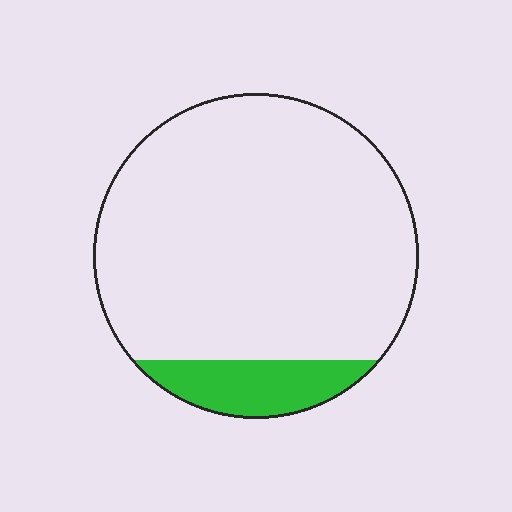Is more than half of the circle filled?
No.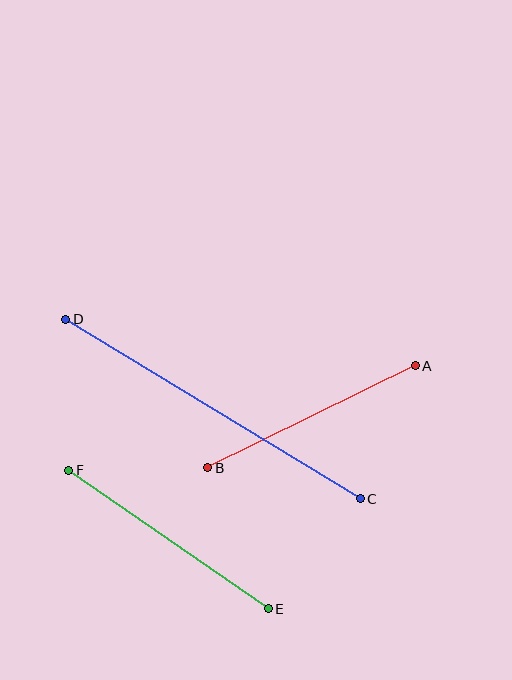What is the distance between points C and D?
The distance is approximately 345 pixels.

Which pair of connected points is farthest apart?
Points C and D are farthest apart.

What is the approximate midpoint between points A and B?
The midpoint is at approximately (311, 417) pixels.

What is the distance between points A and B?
The distance is approximately 231 pixels.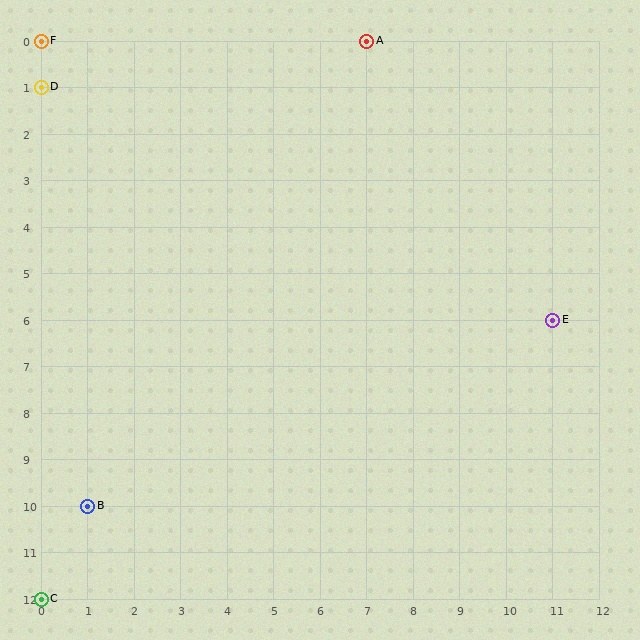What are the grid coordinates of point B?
Point B is at grid coordinates (1, 10).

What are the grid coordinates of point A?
Point A is at grid coordinates (7, 0).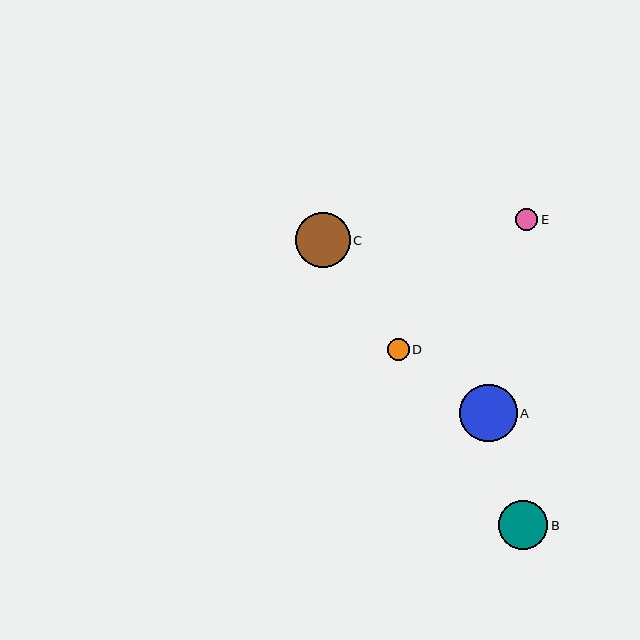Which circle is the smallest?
Circle D is the smallest with a size of approximately 22 pixels.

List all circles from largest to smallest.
From largest to smallest: A, C, B, E, D.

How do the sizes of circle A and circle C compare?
Circle A and circle C are approximately the same size.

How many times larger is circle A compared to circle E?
Circle A is approximately 2.6 times the size of circle E.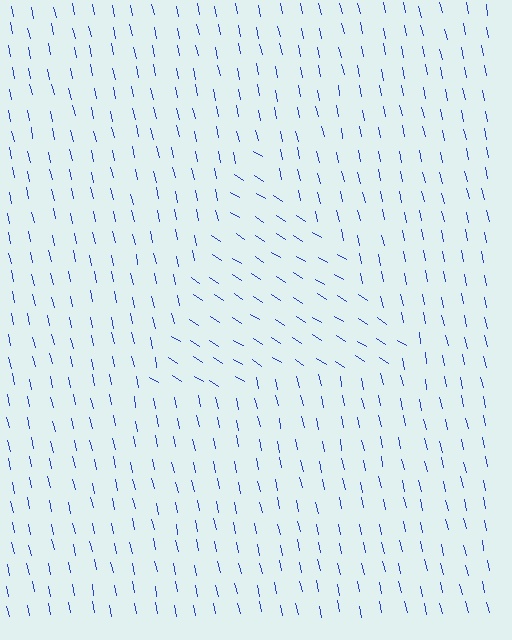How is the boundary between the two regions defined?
The boundary is defined purely by a change in line orientation (approximately 45 degrees difference). All lines are the same color and thickness.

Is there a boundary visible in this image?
Yes, there is a texture boundary formed by a change in line orientation.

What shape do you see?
I see a triangle.